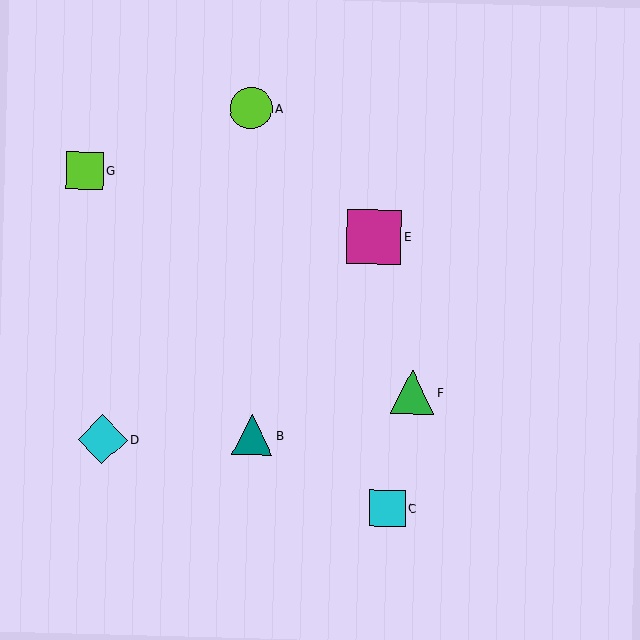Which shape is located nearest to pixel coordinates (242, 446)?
The teal triangle (labeled B) at (253, 435) is nearest to that location.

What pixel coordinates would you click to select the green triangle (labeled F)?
Click at (412, 392) to select the green triangle F.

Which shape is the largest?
The magenta square (labeled E) is the largest.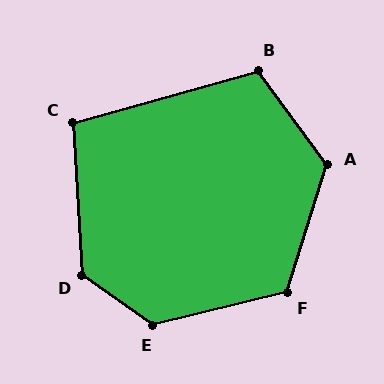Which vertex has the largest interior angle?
E, at approximately 132 degrees.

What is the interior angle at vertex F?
Approximately 121 degrees (obtuse).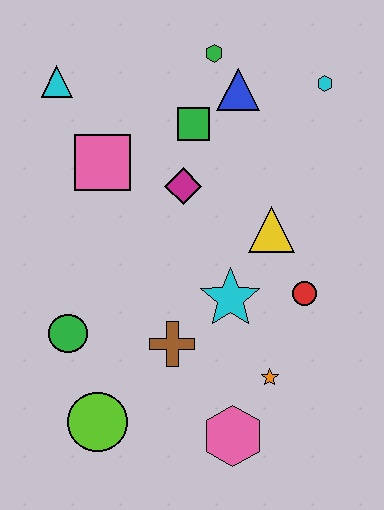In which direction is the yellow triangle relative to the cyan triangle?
The yellow triangle is to the right of the cyan triangle.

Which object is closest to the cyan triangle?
The pink square is closest to the cyan triangle.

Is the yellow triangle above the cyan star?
Yes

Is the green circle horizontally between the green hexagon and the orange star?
No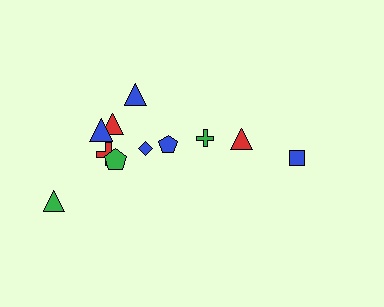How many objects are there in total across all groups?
There are 11 objects.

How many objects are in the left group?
There are 8 objects.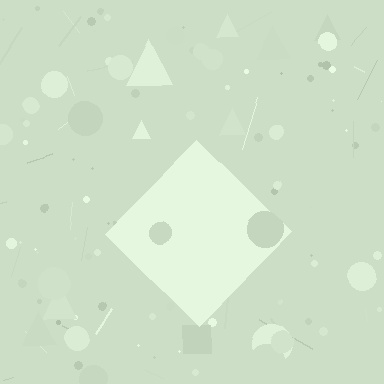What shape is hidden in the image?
A diamond is hidden in the image.